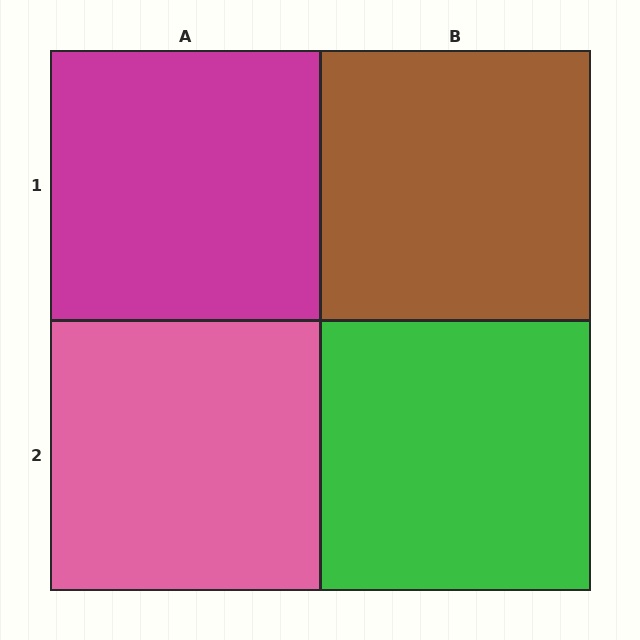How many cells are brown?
1 cell is brown.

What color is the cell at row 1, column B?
Brown.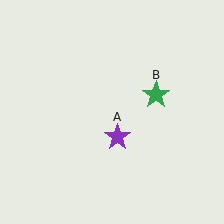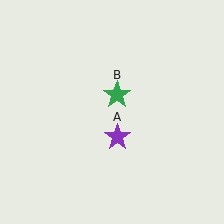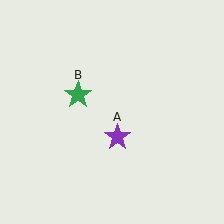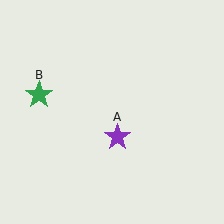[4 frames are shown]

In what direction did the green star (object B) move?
The green star (object B) moved left.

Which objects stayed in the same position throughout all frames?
Purple star (object A) remained stationary.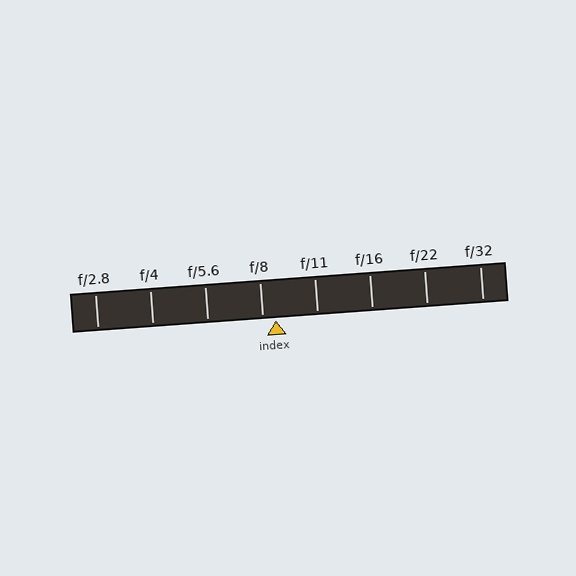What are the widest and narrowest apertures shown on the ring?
The widest aperture shown is f/2.8 and the narrowest is f/32.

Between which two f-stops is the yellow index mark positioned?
The index mark is between f/8 and f/11.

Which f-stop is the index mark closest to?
The index mark is closest to f/8.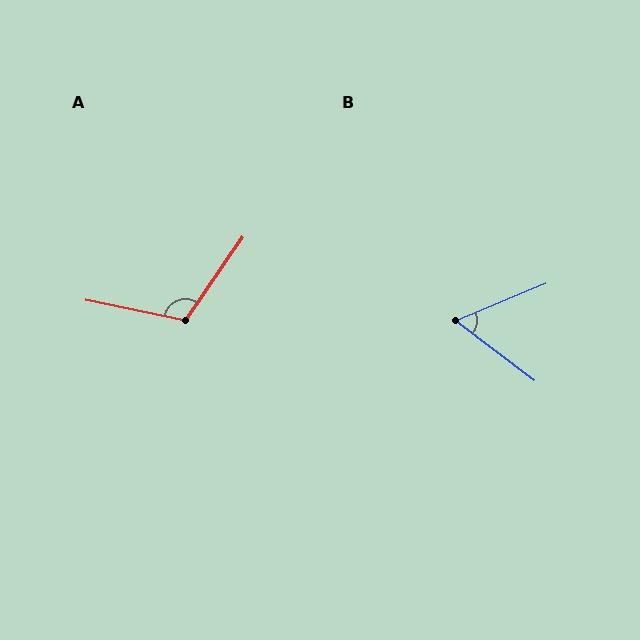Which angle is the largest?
A, at approximately 113 degrees.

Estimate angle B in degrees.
Approximately 60 degrees.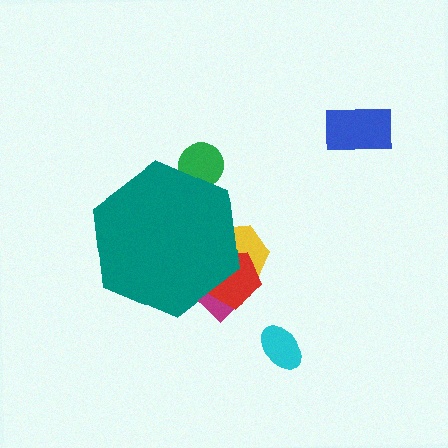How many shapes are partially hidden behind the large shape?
4 shapes are partially hidden.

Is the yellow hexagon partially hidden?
Yes, the yellow hexagon is partially hidden behind the teal hexagon.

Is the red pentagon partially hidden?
Yes, the red pentagon is partially hidden behind the teal hexagon.